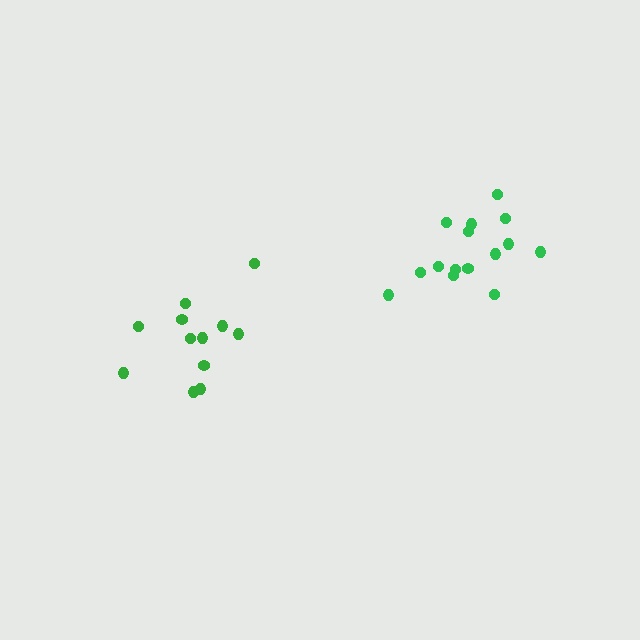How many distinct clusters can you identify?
There are 2 distinct clusters.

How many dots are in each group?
Group 1: 12 dots, Group 2: 15 dots (27 total).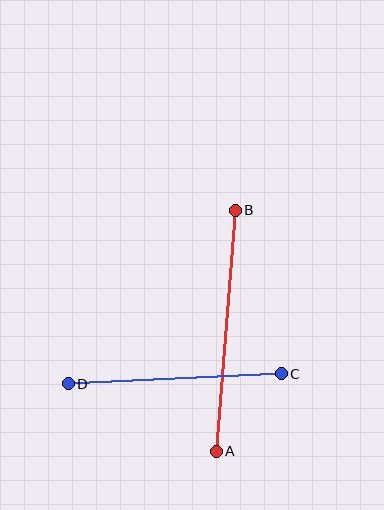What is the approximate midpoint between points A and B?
The midpoint is at approximately (226, 331) pixels.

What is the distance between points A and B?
The distance is approximately 241 pixels.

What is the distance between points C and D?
The distance is approximately 213 pixels.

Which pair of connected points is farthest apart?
Points A and B are farthest apart.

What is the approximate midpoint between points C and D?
The midpoint is at approximately (175, 379) pixels.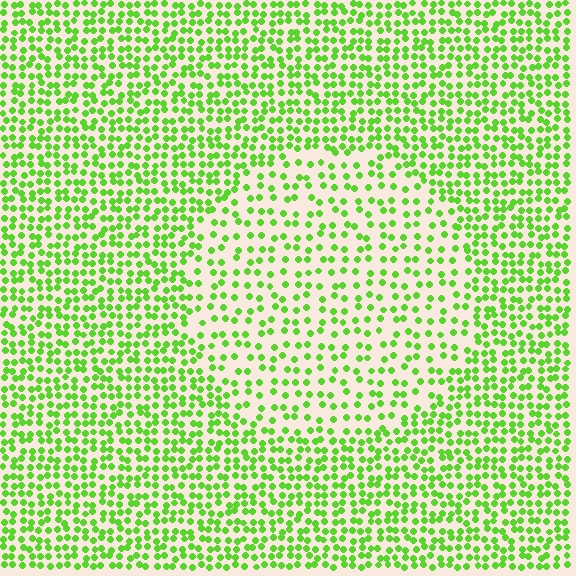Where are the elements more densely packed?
The elements are more densely packed outside the circle boundary.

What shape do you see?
I see a circle.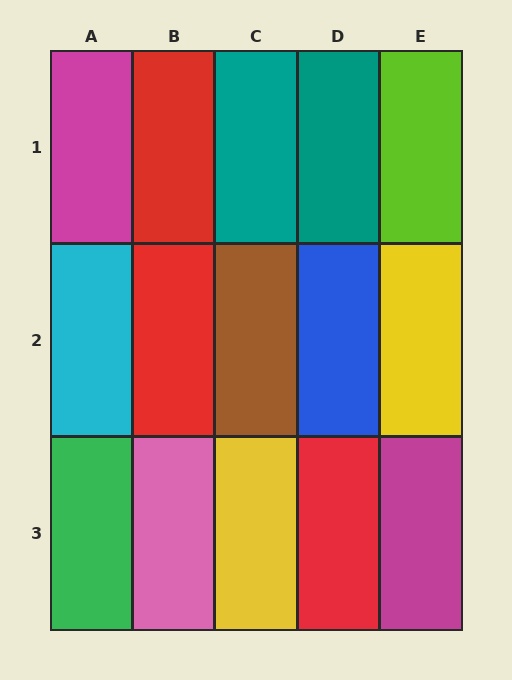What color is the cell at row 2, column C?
Brown.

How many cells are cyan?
1 cell is cyan.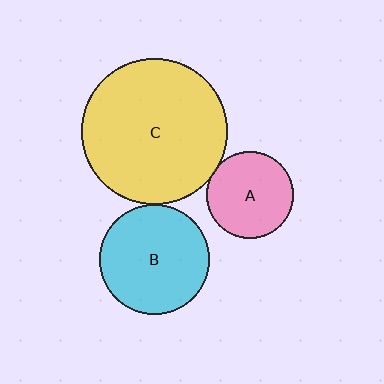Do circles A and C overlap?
Yes.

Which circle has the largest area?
Circle C (yellow).